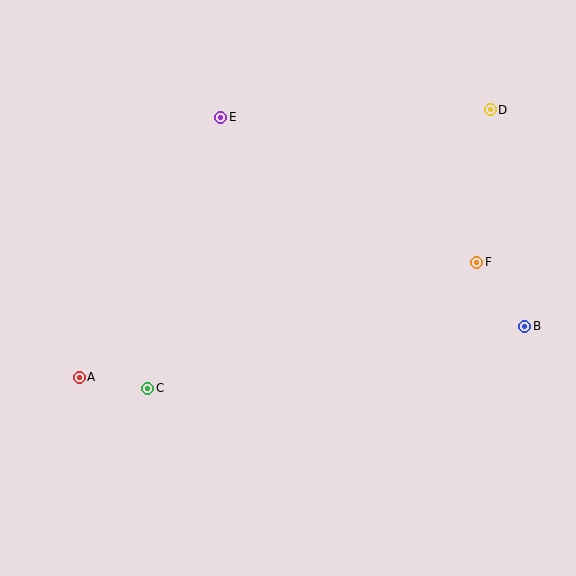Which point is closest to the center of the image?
Point C at (148, 388) is closest to the center.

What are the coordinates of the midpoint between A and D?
The midpoint between A and D is at (285, 244).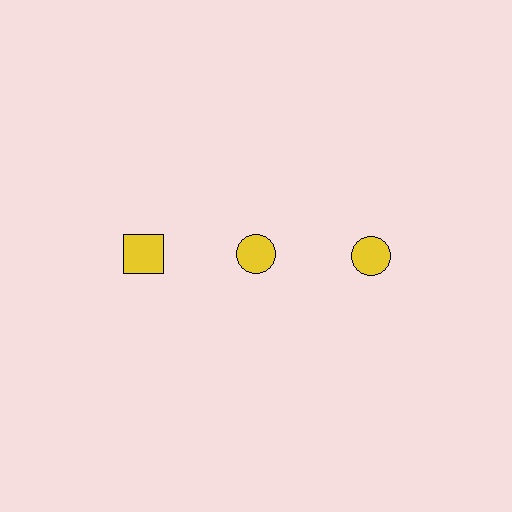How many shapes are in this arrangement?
There are 3 shapes arranged in a grid pattern.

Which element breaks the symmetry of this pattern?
The yellow square in the top row, leftmost column breaks the symmetry. All other shapes are yellow circles.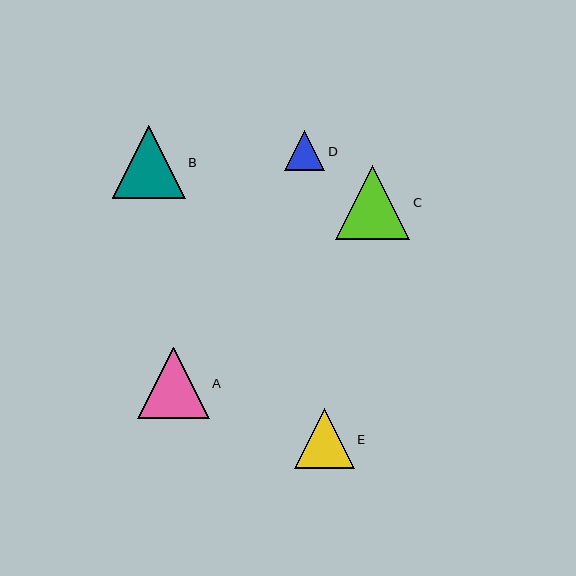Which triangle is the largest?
Triangle C is the largest with a size of approximately 75 pixels.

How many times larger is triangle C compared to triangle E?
Triangle C is approximately 1.3 times the size of triangle E.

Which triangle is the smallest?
Triangle D is the smallest with a size of approximately 40 pixels.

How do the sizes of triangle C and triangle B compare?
Triangle C and triangle B are approximately the same size.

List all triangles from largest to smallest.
From largest to smallest: C, B, A, E, D.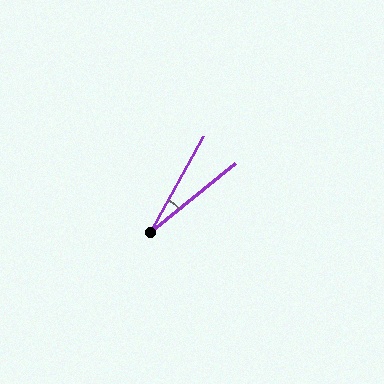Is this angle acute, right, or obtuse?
It is acute.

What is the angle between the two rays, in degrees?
Approximately 22 degrees.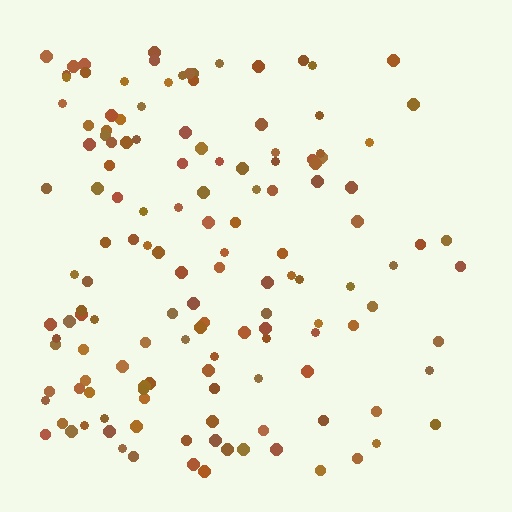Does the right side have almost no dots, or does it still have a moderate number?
Still a moderate number, just noticeably fewer than the left.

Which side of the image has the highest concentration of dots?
The left.